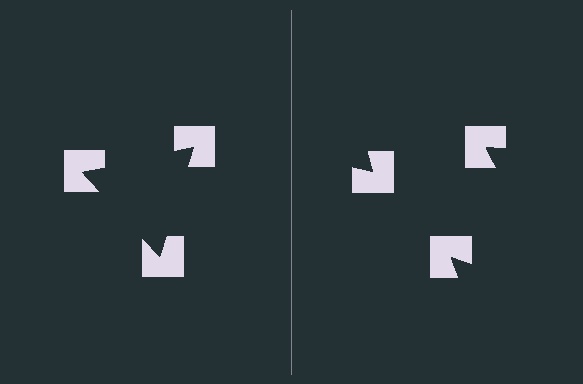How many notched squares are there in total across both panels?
6 — 3 on each side.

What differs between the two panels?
The notched squares are positioned identically on both sides; only the wedge orientations differ. On the left they align to a triangle; on the right they are misaligned.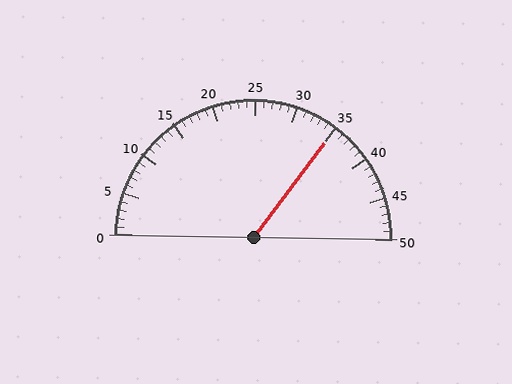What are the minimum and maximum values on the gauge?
The gauge ranges from 0 to 50.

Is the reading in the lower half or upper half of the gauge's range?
The reading is in the upper half of the range (0 to 50).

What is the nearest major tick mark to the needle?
The nearest major tick mark is 35.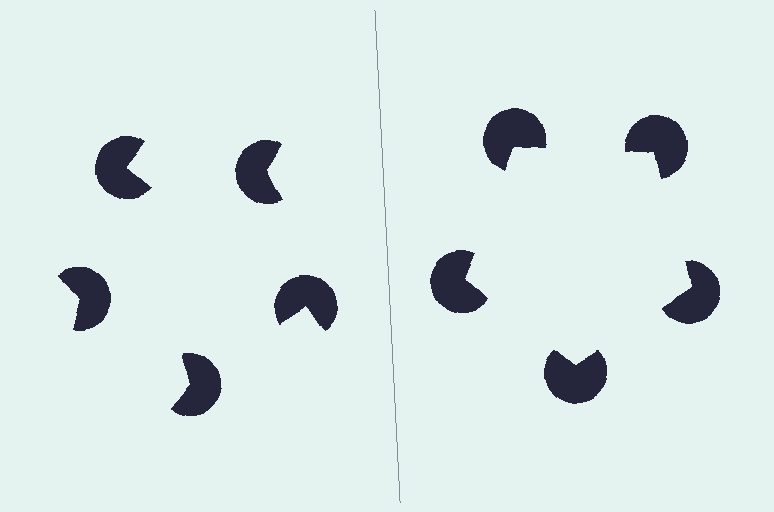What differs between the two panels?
The pac-man discs are positioned identically on both sides; only the wedge orientations differ. On the right they align to a pentagon; on the left they are misaligned.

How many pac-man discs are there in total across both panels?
10 — 5 on each side.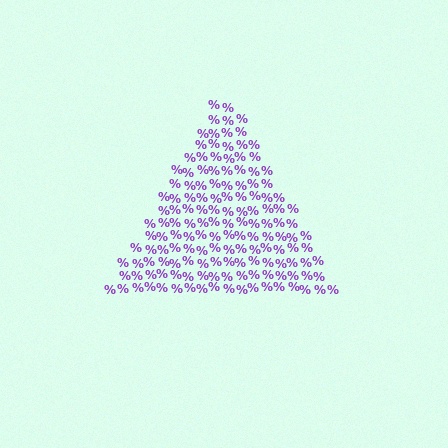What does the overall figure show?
The overall figure shows a triangle.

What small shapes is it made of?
It is made of small percent signs.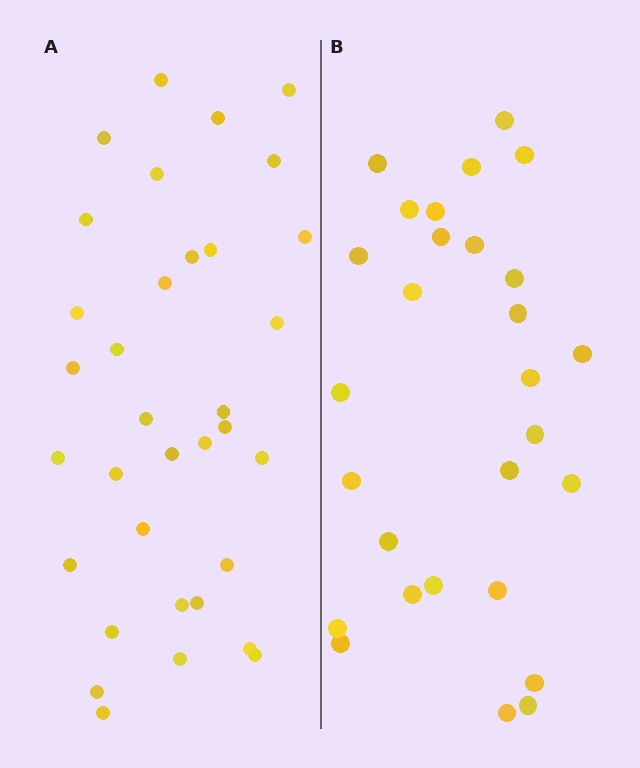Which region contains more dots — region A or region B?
Region A (the left region) has more dots.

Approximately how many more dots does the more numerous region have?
Region A has about 6 more dots than region B.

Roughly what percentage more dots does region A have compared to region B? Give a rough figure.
About 20% more.